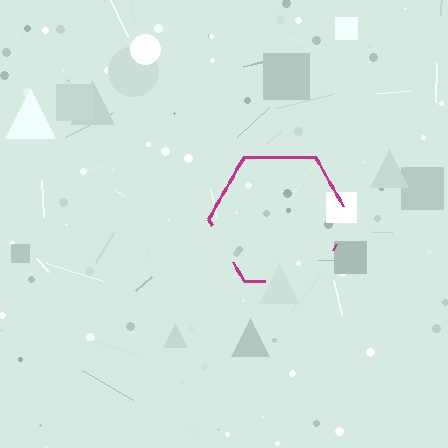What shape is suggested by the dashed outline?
The dashed outline suggests a hexagon.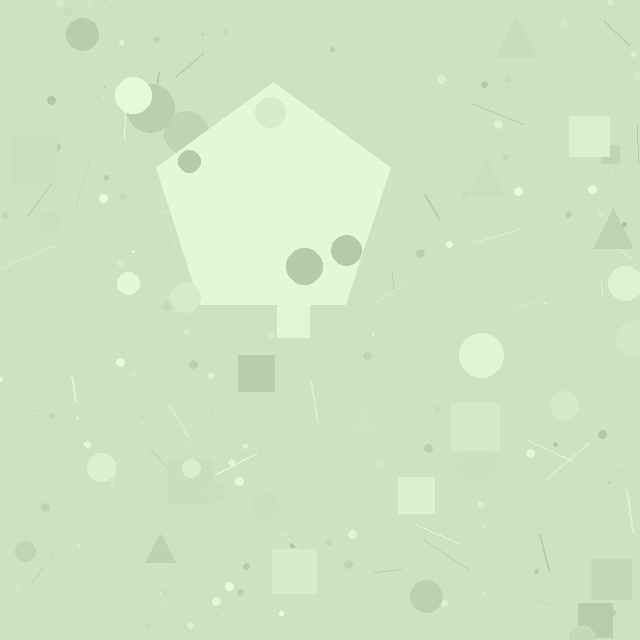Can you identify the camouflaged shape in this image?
The camouflaged shape is a pentagon.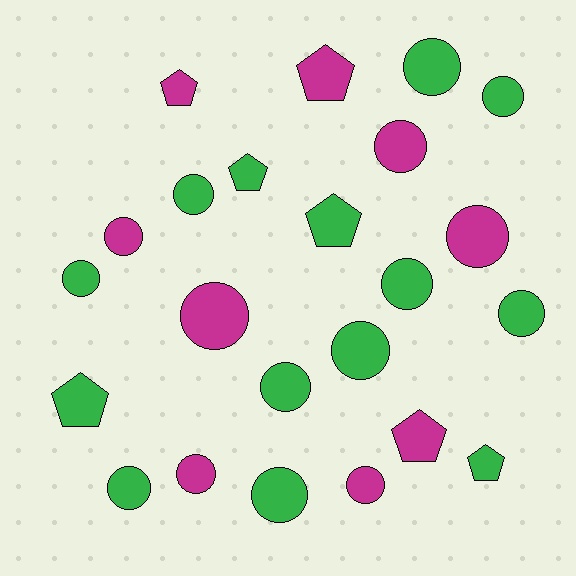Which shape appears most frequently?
Circle, with 16 objects.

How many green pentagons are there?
There are 4 green pentagons.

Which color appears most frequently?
Green, with 14 objects.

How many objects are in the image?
There are 23 objects.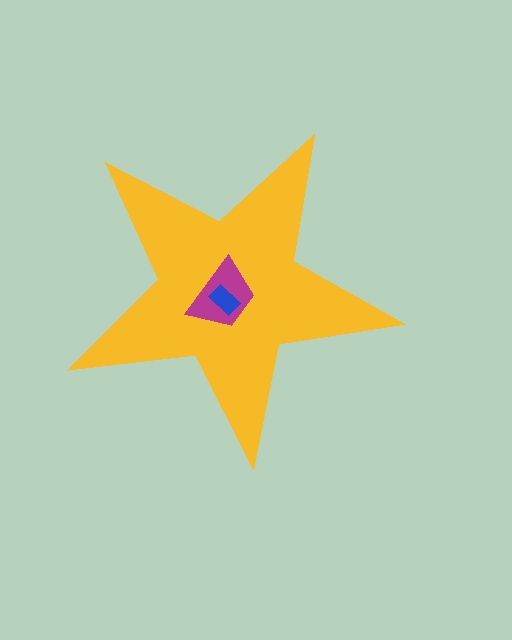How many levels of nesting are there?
3.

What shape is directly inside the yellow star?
The magenta trapezoid.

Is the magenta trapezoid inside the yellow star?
Yes.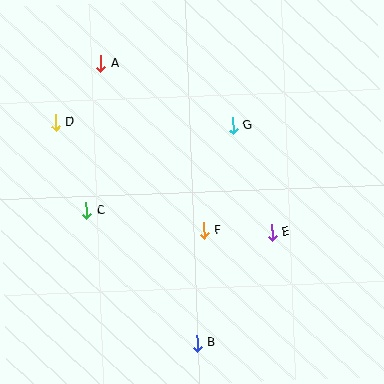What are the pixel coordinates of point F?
Point F is at (204, 230).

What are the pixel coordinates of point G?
Point G is at (233, 126).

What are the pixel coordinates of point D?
Point D is at (55, 122).